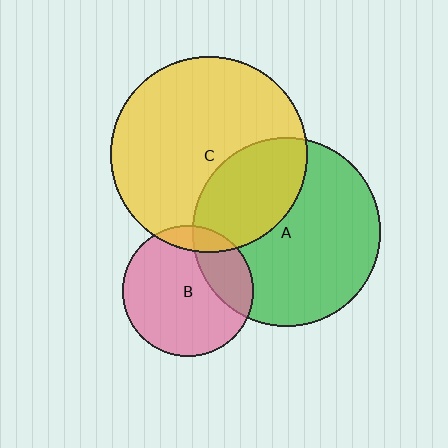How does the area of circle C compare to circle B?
Approximately 2.3 times.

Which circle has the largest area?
Circle C (yellow).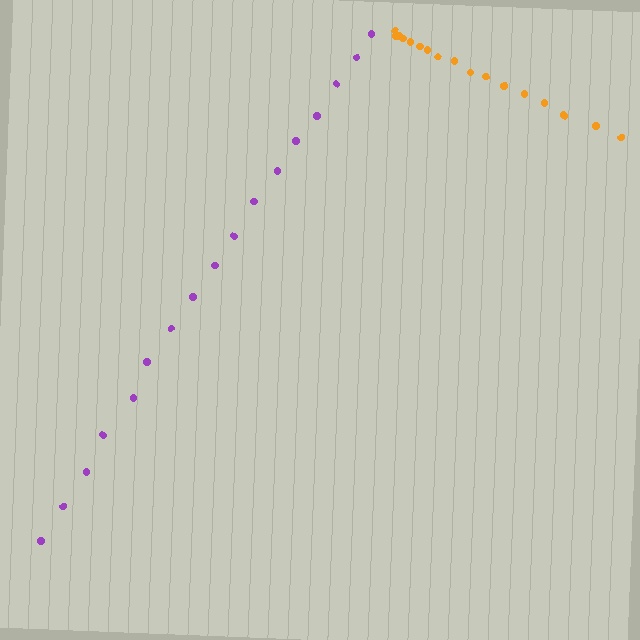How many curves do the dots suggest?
There are 2 distinct paths.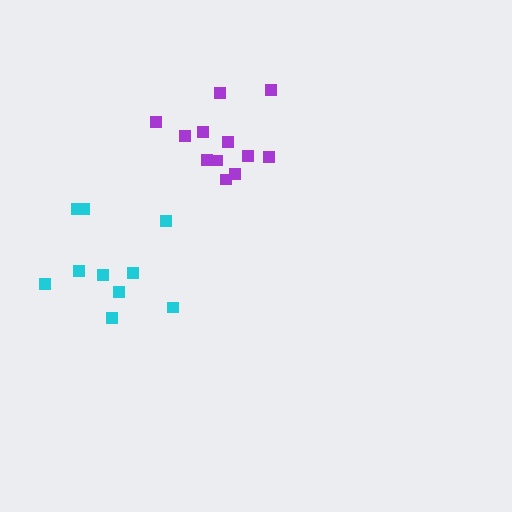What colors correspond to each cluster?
The clusters are colored: purple, cyan.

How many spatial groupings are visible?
There are 2 spatial groupings.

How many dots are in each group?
Group 1: 12 dots, Group 2: 10 dots (22 total).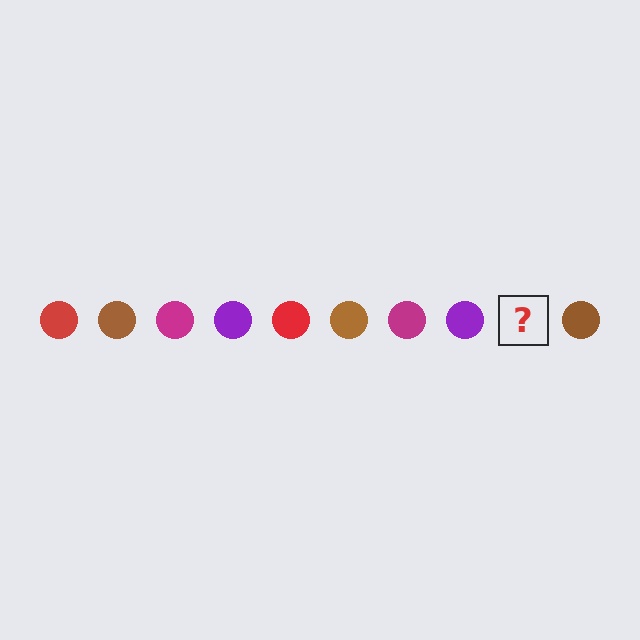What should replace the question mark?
The question mark should be replaced with a red circle.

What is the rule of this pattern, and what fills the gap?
The rule is that the pattern cycles through red, brown, magenta, purple circles. The gap should be filled with a red circle.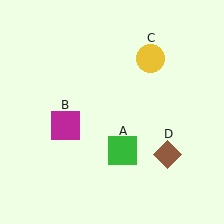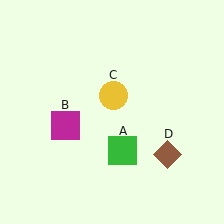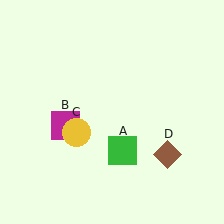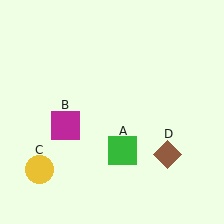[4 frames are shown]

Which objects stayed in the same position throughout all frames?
Green square (object A) and magenta square (object B) and brown diamond (object D) remained stationary.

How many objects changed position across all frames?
1 object changed position: yellow circle (object C).